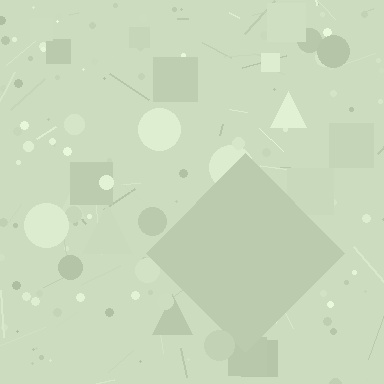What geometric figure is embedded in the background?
A diamond is embedded in the background.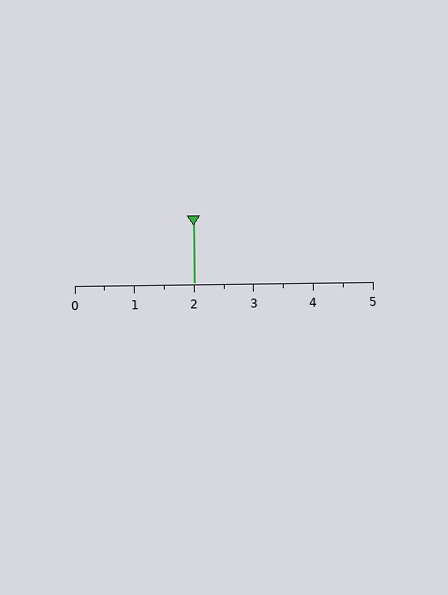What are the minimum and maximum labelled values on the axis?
The axis runs from 0 to 5.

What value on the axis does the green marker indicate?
The marker indicates approximately 2.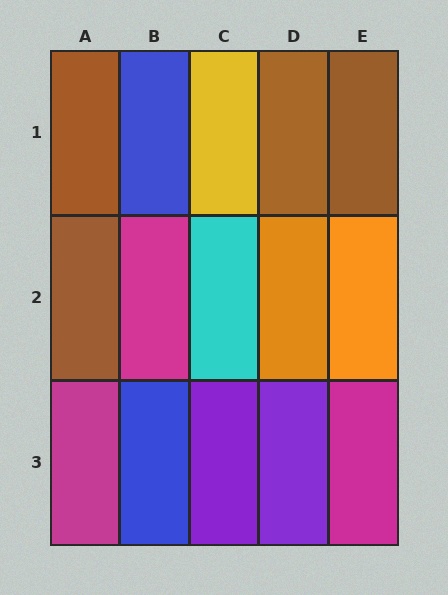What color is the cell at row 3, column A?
Magenta.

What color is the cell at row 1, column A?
Brown.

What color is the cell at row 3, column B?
Blue.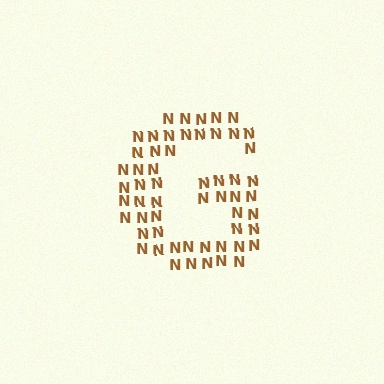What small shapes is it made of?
It is made of small letter N's.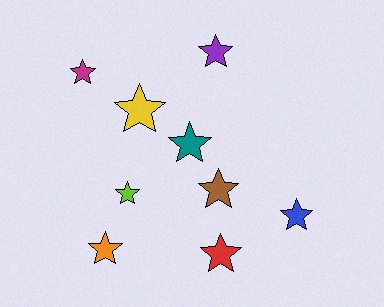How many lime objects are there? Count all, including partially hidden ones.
There is 1 lime object.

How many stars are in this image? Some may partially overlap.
There are 9 stars.